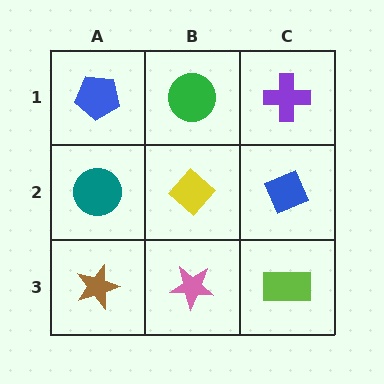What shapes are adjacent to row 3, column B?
A yellow diamond (row 2, column B), a brown star (row 3, column A), a lime rectangle (row 3, column C).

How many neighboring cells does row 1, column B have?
3.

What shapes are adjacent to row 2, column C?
A purple cross (row 1, column C), a lime rectangle (row 3, column C), a yellow diamond (row 2, column B).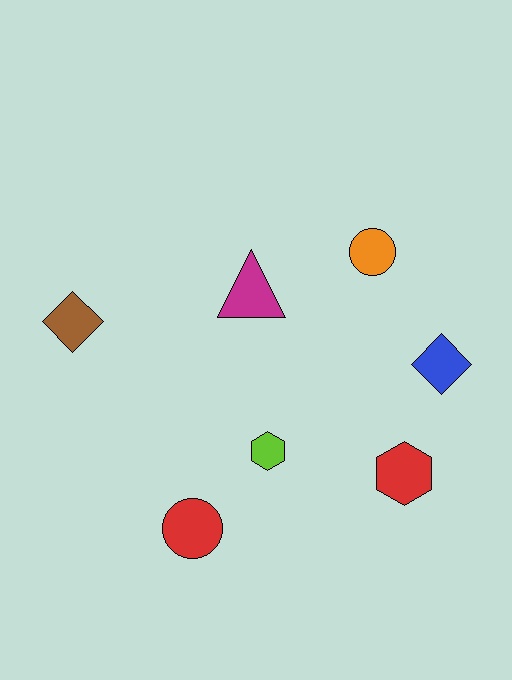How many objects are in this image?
There are 7 objects.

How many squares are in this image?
There are no squares.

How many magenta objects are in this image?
There is 1 magenta object.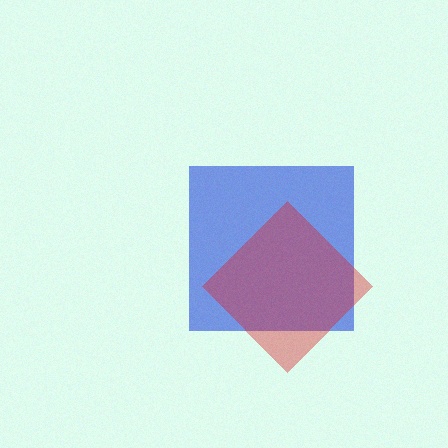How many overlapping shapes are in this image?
There are 2 overlapping shapes in the image.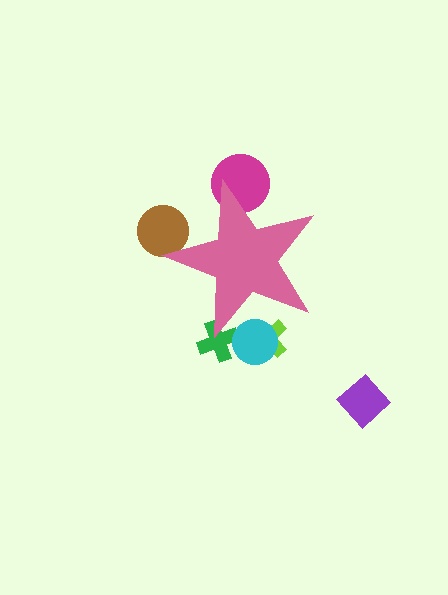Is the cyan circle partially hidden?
Yes, the cyan circle is partially hidden behind the pink star.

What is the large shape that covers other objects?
A pink star.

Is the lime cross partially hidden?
Yes, the lime cross is partially hidden behind the pink star.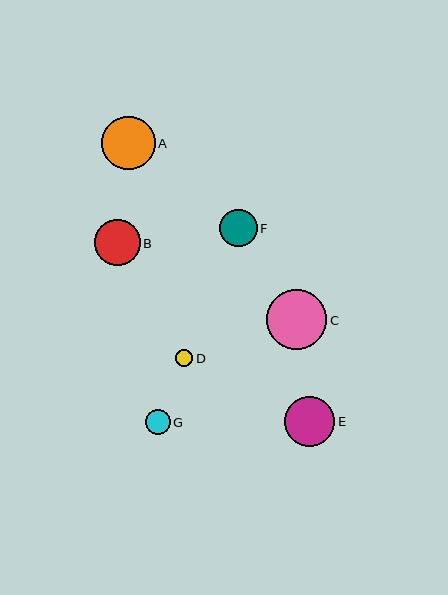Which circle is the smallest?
Circle D is the smallest with a size of approximately 17 pixels.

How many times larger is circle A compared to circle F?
Circle A is approximately 1.4 times the size of circle F.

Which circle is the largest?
Circle C is the largest with a size of approximately 60 pixels.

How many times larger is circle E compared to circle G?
Circle E is approximately 2.0 times the size of circle G.